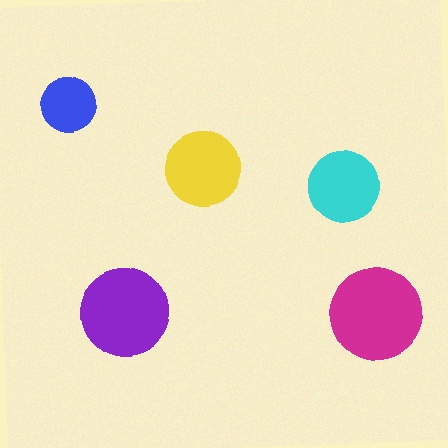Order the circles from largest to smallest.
the magenta one, the purple one, the yellow one, the cyan one, the blue one.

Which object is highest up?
The blue circle is topmost.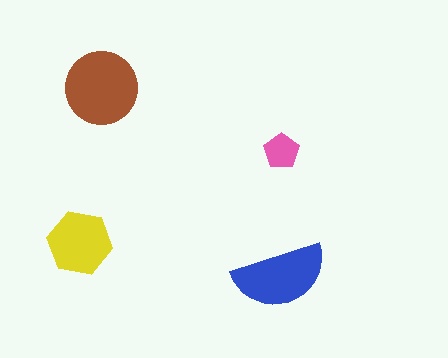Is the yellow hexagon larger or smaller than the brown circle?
Smaller.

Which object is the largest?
The brown circle.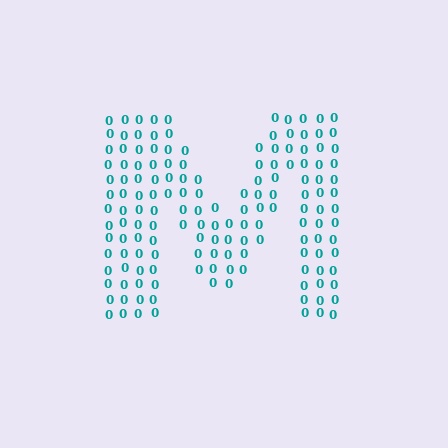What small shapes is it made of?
It is made of small digit 0's.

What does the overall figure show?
The overall figure shows the letter M.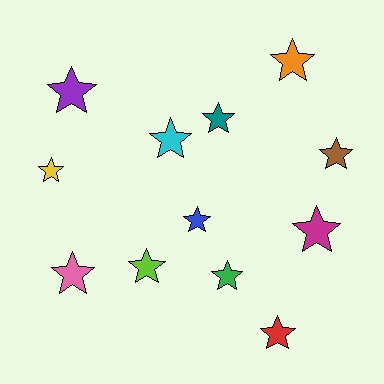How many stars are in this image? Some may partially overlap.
There are 12 stars.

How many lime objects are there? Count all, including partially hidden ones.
There is 1 lime object.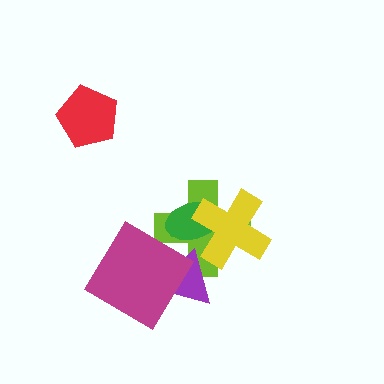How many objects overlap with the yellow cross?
2 objects overlap with the yellow cross.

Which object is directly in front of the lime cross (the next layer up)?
The green ellipse is directly in front of the lime cross.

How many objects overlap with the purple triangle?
2 objects overlap with the purple triangle.